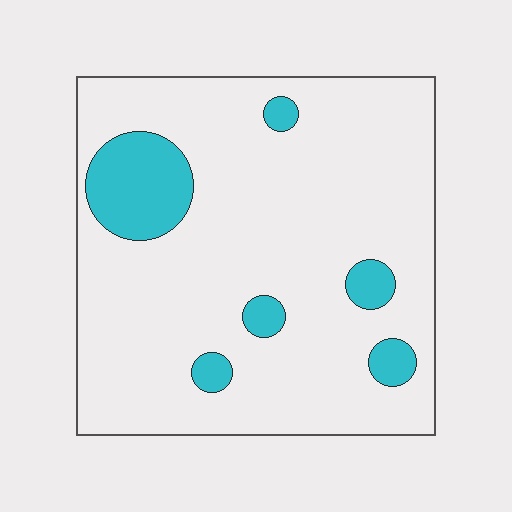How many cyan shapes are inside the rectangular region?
6.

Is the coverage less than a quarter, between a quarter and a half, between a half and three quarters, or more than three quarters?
Less than a quarter.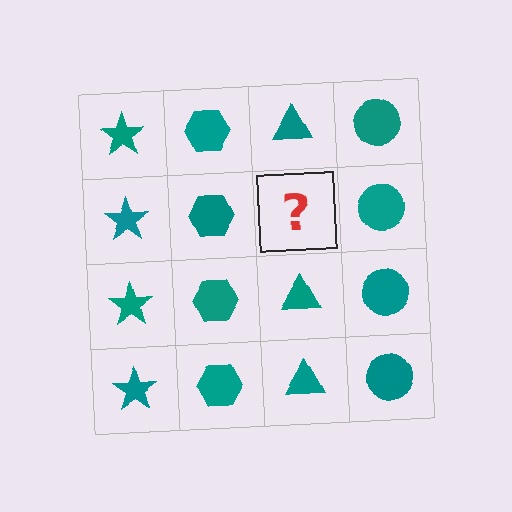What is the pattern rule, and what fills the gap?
The rule is that each column has a consistent shape. The gap should be filled with a teal triangle.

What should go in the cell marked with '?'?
The missing cell should contain a teal triangle.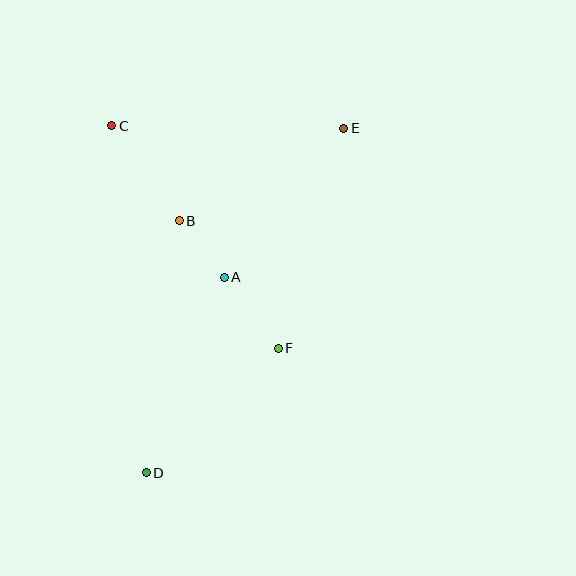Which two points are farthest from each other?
Points D and E are farthest from each other.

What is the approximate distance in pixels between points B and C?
The distance between B and C is approximately 116 pixels.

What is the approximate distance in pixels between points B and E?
The distance between B and E is approximately 189 pixels.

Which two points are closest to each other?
Points A and B are closest to each other.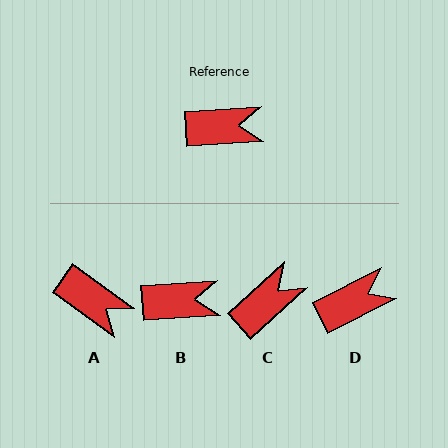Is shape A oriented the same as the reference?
No, it is off by about 39 degrees.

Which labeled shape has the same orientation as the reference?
B.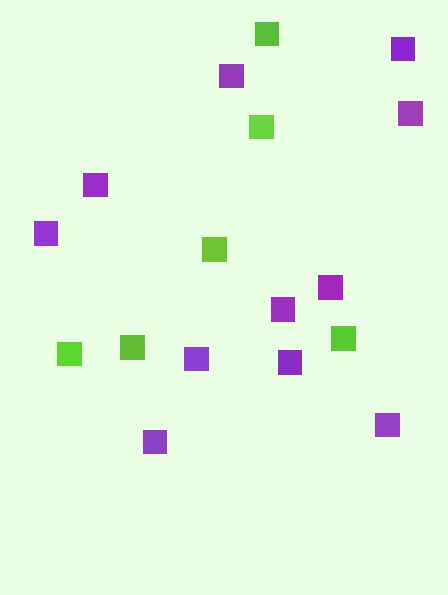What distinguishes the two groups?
There are 2 groups: one group of purple squares (11) and one group of lime squares (6).